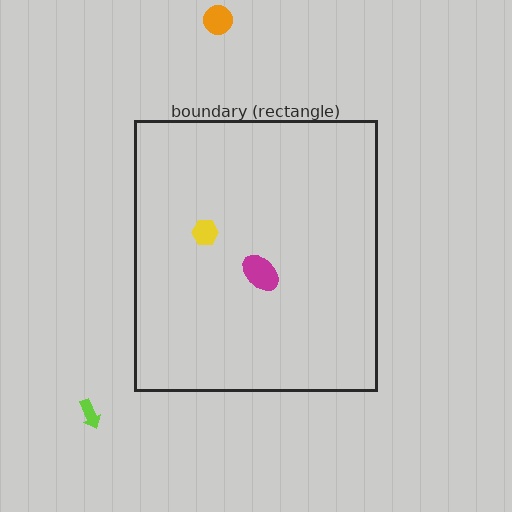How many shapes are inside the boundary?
2 inside, 2 outside.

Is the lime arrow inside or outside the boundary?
Outside.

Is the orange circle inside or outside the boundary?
Outside.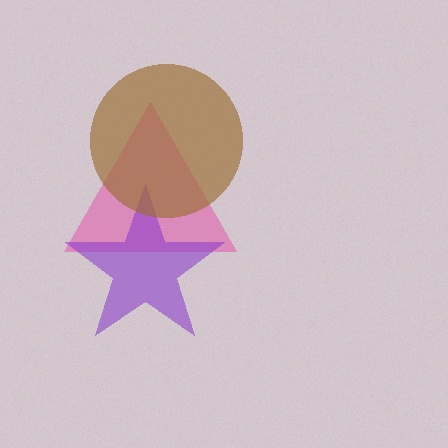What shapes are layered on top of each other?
The layered shapes are: a pink triangle, a purple star, a brown circle.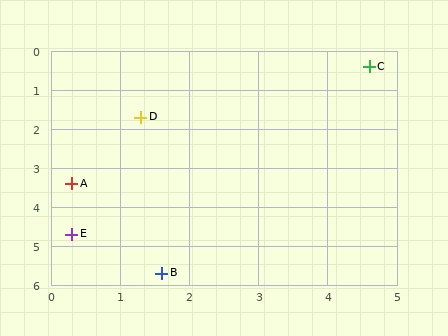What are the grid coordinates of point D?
Point D is at approximately (1.3, 1.7).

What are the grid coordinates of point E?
Point E is at approximately (0.3, 4.7).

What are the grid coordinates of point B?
Point B is at approximately (1.6, 5.7).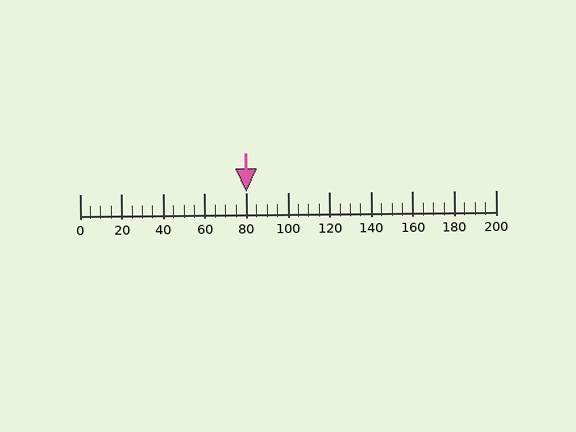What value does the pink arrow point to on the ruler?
The pink arrow points to approximately 80.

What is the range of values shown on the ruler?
The ruler shows values from 0 to 200.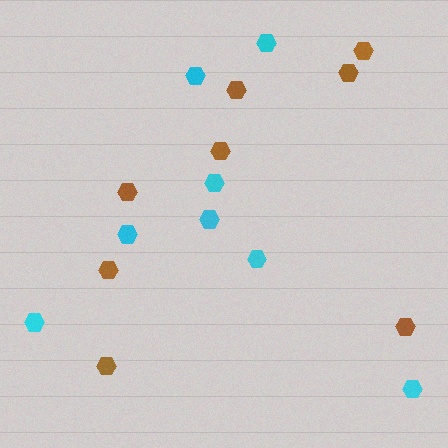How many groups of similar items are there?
There are 2 groups: one group of brown hexagons (8) and one group of cyan hexagons (8).